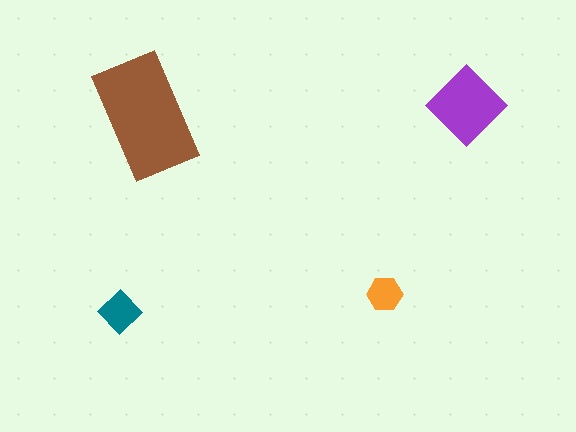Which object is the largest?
The brown rectangle.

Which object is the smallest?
The orange hexagon.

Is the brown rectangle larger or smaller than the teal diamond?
Larger.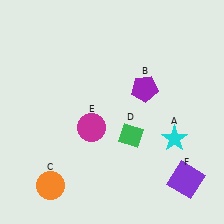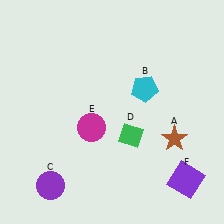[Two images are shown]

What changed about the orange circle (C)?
In Image 1, C is orange. In Image 2, it changed to purple.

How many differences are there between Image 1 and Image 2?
There are 3 differences between the two images.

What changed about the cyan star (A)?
In Image 1, A is cyan. In Image 2, it changed to brown.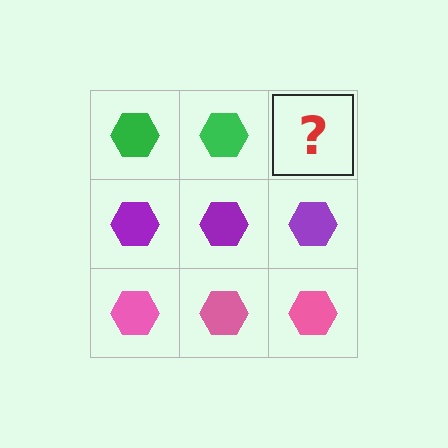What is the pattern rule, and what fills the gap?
The rule is that each row has a consistent color. The gap should be filled with a green hexagon.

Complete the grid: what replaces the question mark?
The question mark should be replaced with a green hexagon.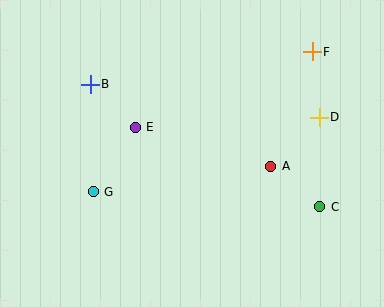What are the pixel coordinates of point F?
Point F is at (312, 52).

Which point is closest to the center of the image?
Point E at (135, 127) is closest to the center.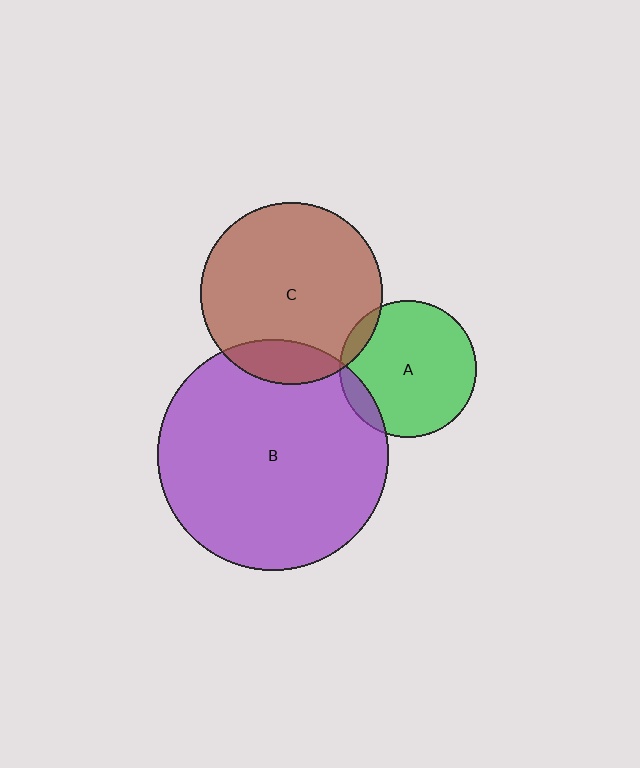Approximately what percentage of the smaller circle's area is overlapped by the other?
Approximately 15%.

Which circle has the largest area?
Circle B (purple).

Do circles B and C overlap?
Yes.